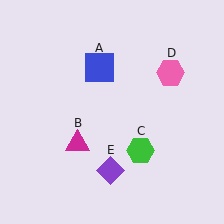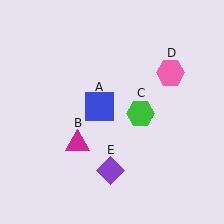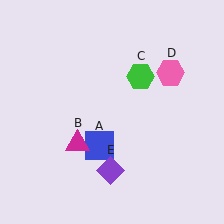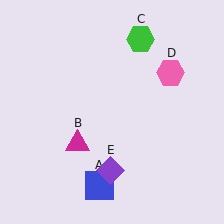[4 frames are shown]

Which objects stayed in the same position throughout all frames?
Magenta triangle (object B) and pink hexagon (object D) and purple diamond (object E) remained stationary.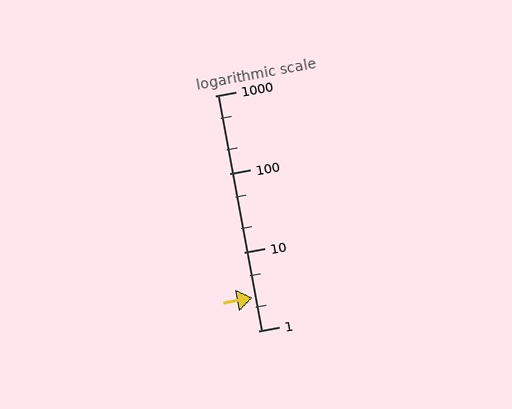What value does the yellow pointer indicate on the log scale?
The pointer indicates approximately 2.6.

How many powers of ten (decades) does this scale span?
The scale spans 3 decades, from 1 to 1000.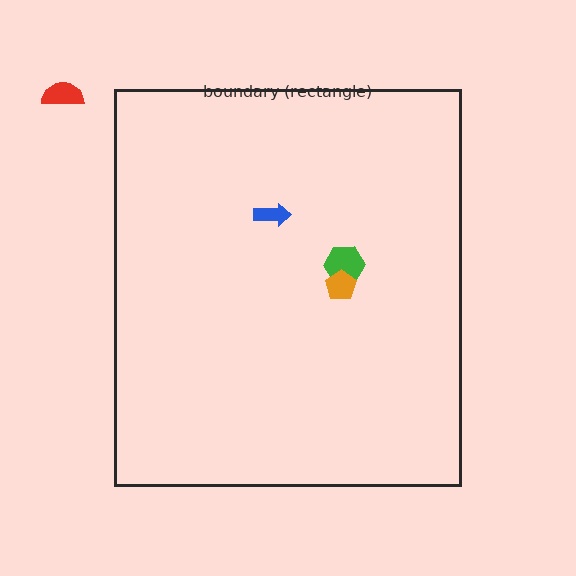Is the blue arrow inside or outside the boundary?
Inside.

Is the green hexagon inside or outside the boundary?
Inside.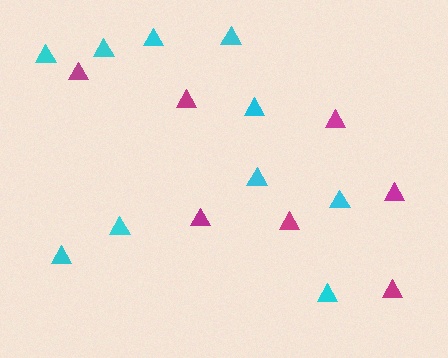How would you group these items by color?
There are 2 groups: one group of magenta triangles (7) and one group of cyan triangles (10).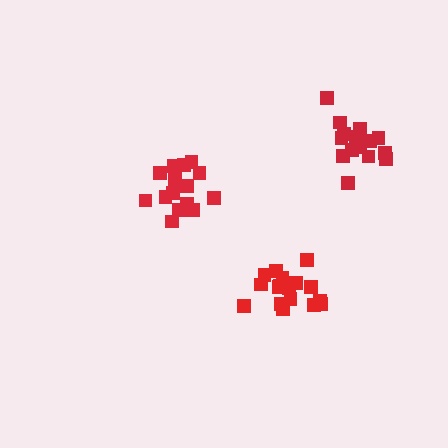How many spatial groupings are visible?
There are 3 spatial groupings.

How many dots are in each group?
Group 1: 18 dots, Group 2: 15 dots, Group 3: 16 dots (49 total).